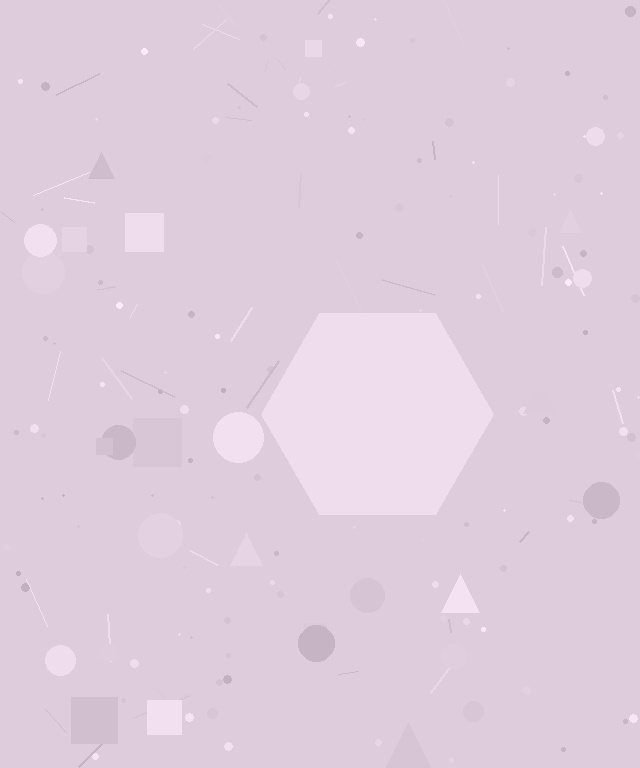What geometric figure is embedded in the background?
A hexagon is embedded in the background.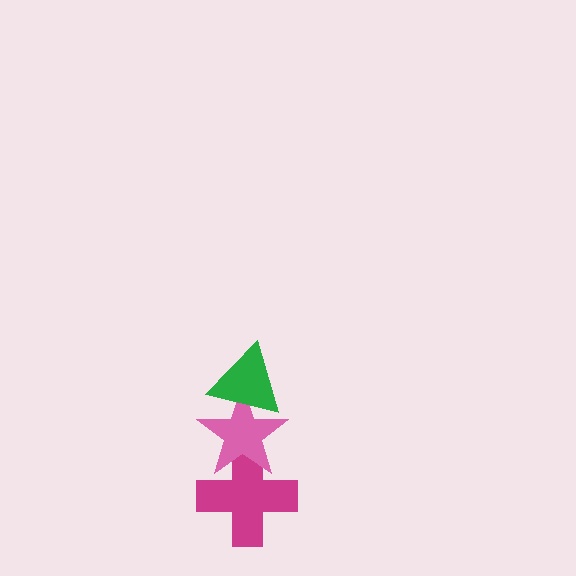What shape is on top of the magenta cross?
The pink star is on top of the magenta cross.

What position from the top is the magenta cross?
The magenta cross is 3rd from the top.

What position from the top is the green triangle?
The green triangle is 1st from the top.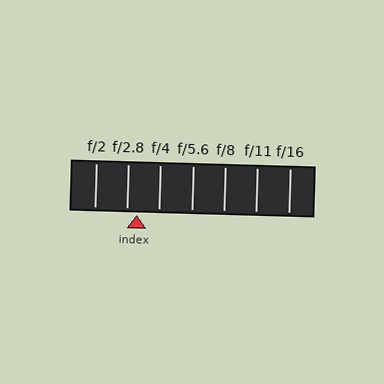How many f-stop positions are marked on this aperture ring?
There are 7 f-stop positions marked.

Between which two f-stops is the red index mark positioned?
The index mark is between f/2.8 and f/4.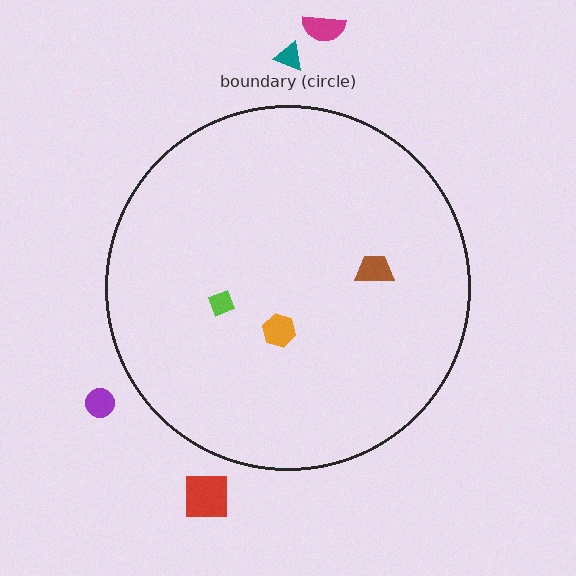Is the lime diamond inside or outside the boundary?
Inside.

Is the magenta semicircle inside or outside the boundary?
Outside.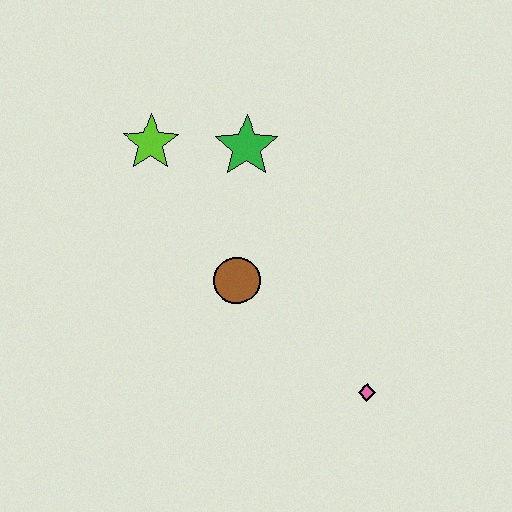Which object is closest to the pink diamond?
The brown circle is closest to the pink diamond.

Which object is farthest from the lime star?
The pink diamond is farthest from the lime star.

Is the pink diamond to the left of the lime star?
No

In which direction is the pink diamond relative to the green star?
The pink diamond is below the green star.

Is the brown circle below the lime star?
Yes